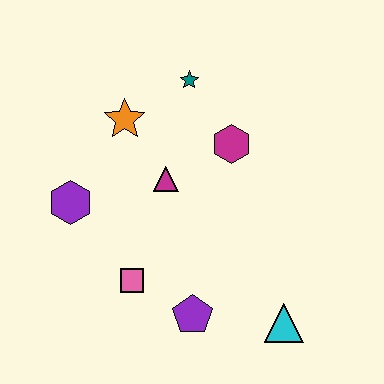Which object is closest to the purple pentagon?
The pink square is closest to the purple pentagon.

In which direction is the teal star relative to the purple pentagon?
The teal star is above the purple pentagon.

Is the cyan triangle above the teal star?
No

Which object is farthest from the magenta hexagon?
The cyan triangle is farthest from the magenta hexagon.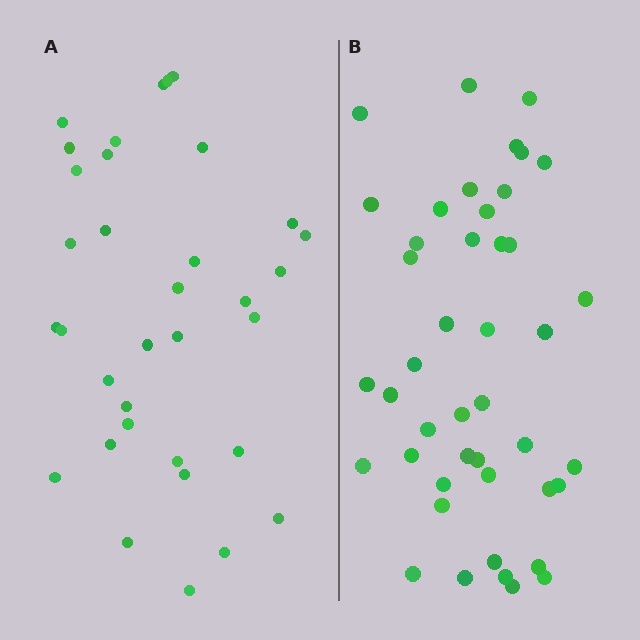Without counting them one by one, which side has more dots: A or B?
Region B (the right region) has more dots.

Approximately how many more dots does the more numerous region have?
Region B has roughly 10 or so more dots than region A.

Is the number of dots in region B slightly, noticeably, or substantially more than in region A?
Region B has noticeably more, but not dramatically so. The ratio is roughly 1.3 to 1.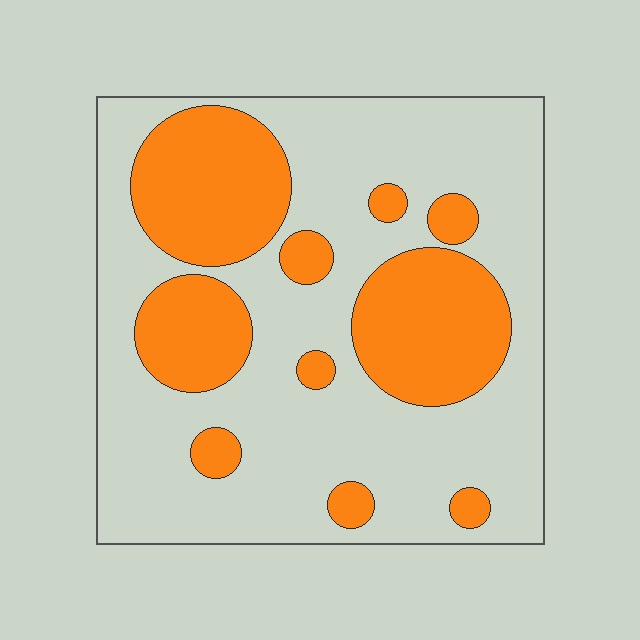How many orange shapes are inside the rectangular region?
10.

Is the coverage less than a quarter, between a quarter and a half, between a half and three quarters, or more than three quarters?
Between a quarter and a half.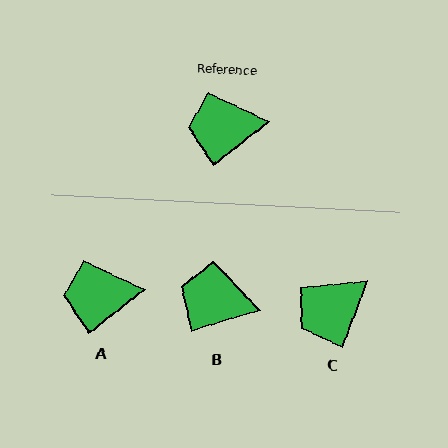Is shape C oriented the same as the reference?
No, it is off by about 30 degrees.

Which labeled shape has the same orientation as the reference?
A.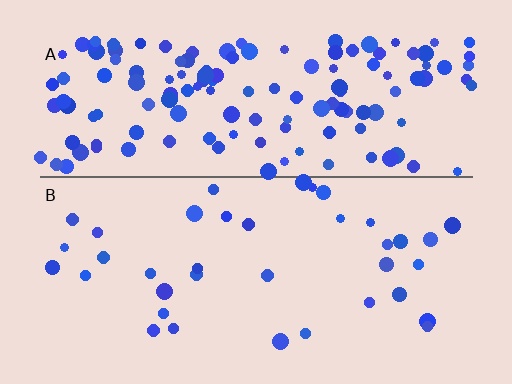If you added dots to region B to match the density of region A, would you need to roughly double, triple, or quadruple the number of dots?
Approximately quadruple.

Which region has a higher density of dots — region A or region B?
A (the top).